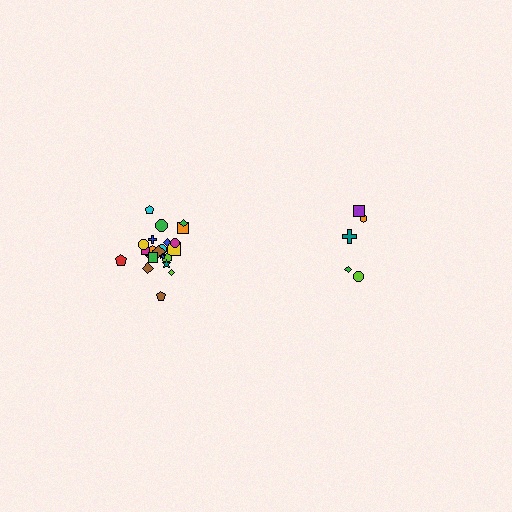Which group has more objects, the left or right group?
The left group.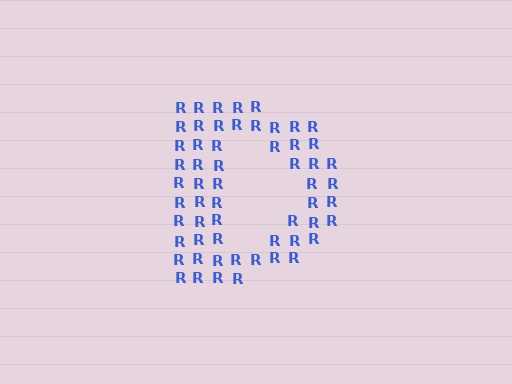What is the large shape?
The large shape is the letter D.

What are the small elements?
The small elements are letter R's.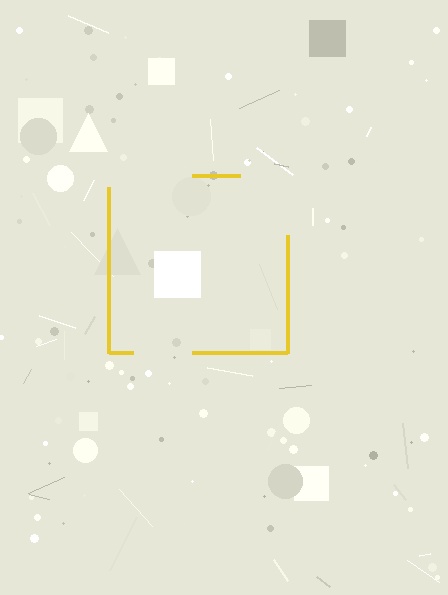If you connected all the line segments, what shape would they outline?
They would outline a square.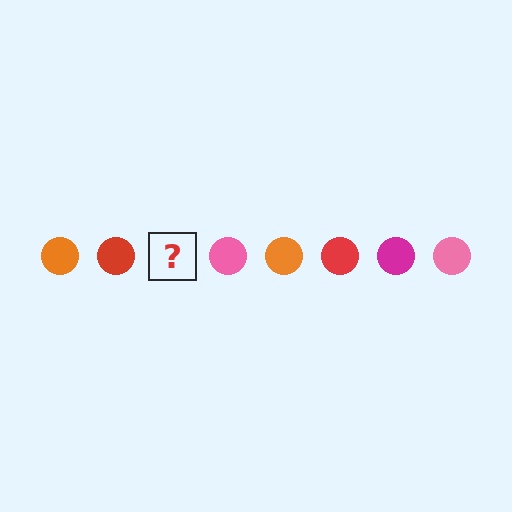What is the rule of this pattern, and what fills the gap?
The rule is that the pattern cycles through orange, red, magenta, pink circles. The gap should be filled with a magenta circle.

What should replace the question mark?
The question mark should be replaced with a magenta circle.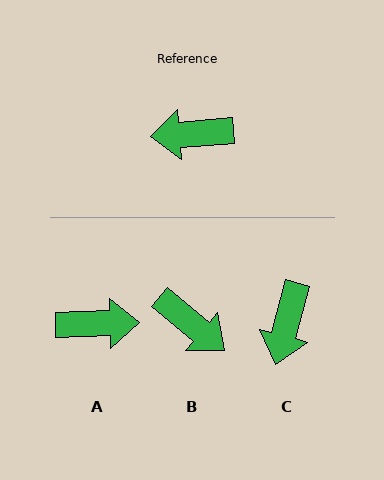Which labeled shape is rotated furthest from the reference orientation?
A, about 177 degrees away.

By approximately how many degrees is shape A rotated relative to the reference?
Approximately 177 degrees counter-clockwise.